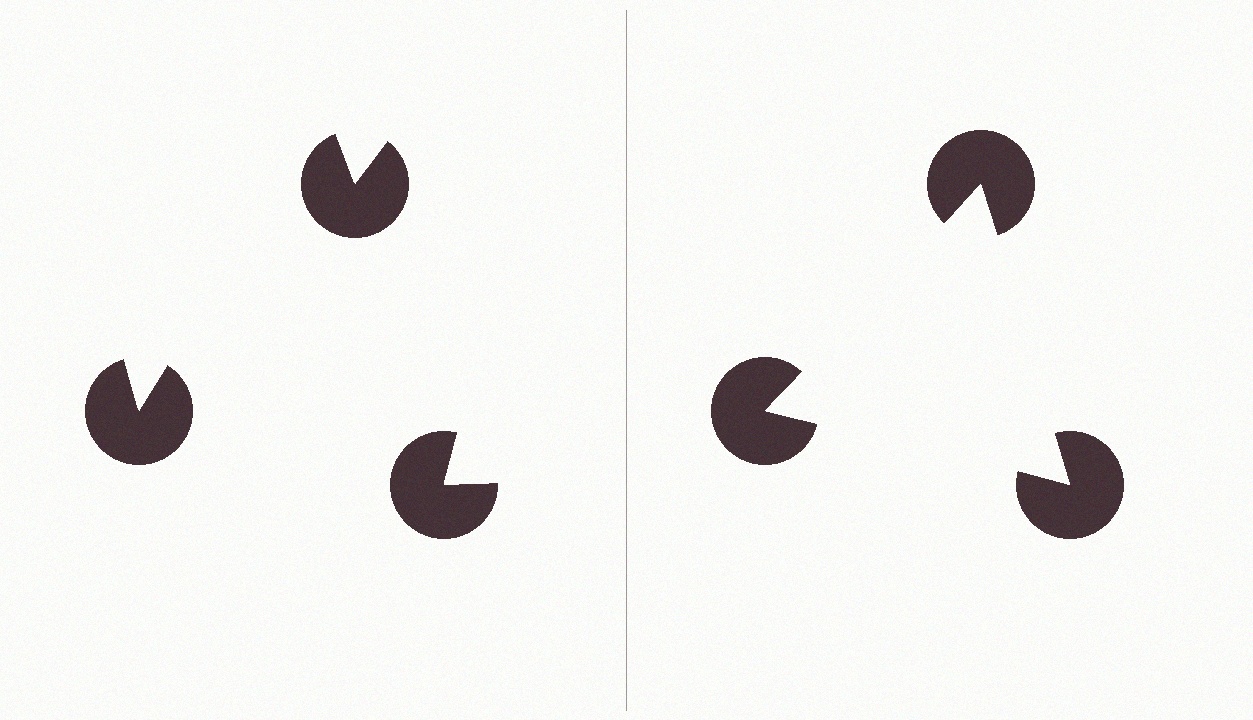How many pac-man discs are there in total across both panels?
6 — 3 on each side.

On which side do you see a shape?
An illusory triangle appears on the right side. On the left side the wedge cuts are rotated, so no coherent shape forms.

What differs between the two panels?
The pac-man discs are positioned identically on both sides; only the wedge orientations differ. On the right they align to a triangle; on the left they are misaligned.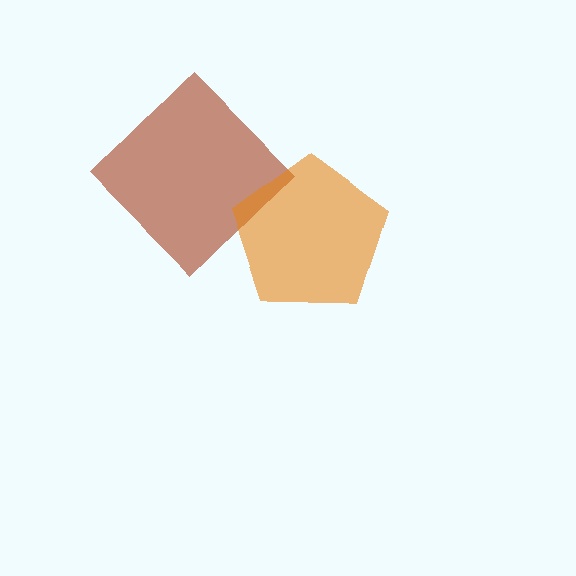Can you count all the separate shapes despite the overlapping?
Yes, there are 2 separate shapes.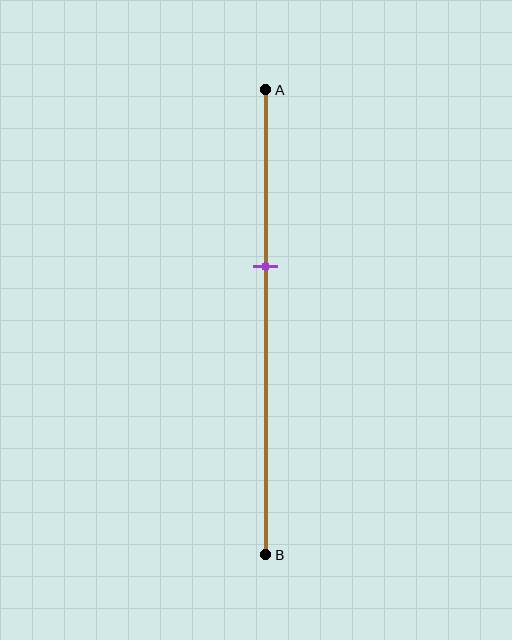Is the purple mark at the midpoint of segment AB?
No, the mark is at about 40% from A, not at the 50% midpoint.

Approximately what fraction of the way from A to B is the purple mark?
The purple mark is approximately 40% of the way from A to B.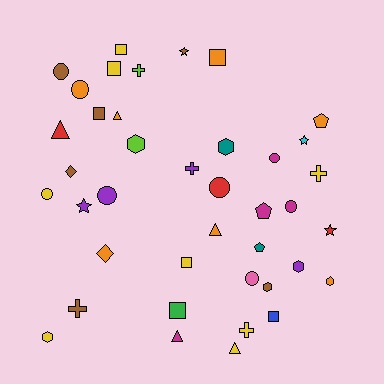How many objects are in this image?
There are 40 objects.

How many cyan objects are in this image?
There is 1 cyan object.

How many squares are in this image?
There are 7 squares.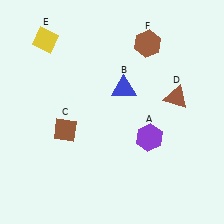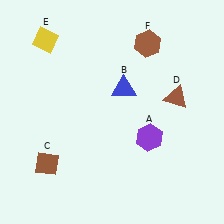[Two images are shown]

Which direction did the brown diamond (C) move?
The brown diamond (C) moved down.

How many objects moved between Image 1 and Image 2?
1 object moved between the two images.